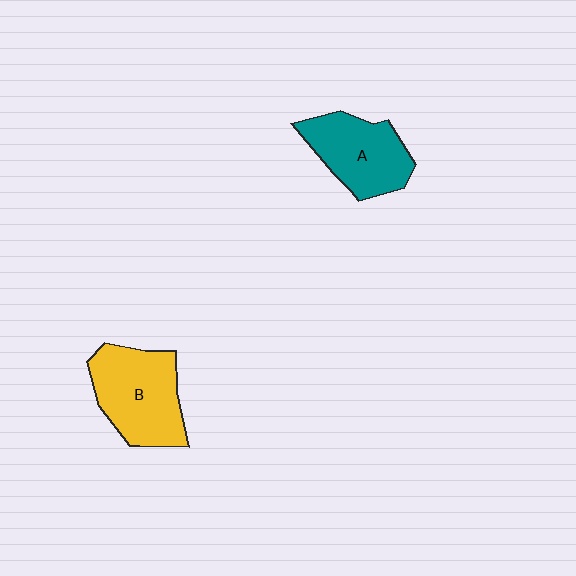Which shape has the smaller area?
Shape A (teal).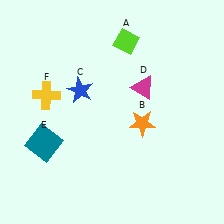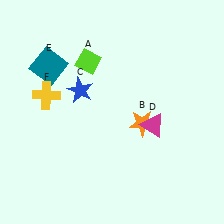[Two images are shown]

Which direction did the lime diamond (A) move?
The lime diamond (A) moved left.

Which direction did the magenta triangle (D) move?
The magenta triangle (D) moved down.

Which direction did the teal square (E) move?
The teal square (E) moved up.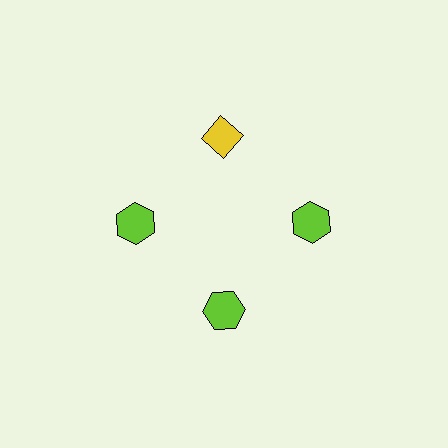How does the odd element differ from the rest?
It differs in both color (yellow instead of lime) and shape (diamond instead of hexagon).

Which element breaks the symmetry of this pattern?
The yellow diamond at roughly the 12 o'clock position breaks the symmetry. All other shapes are lime hexagons.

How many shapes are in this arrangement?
There are 4 shapes arranged in a ring pattern.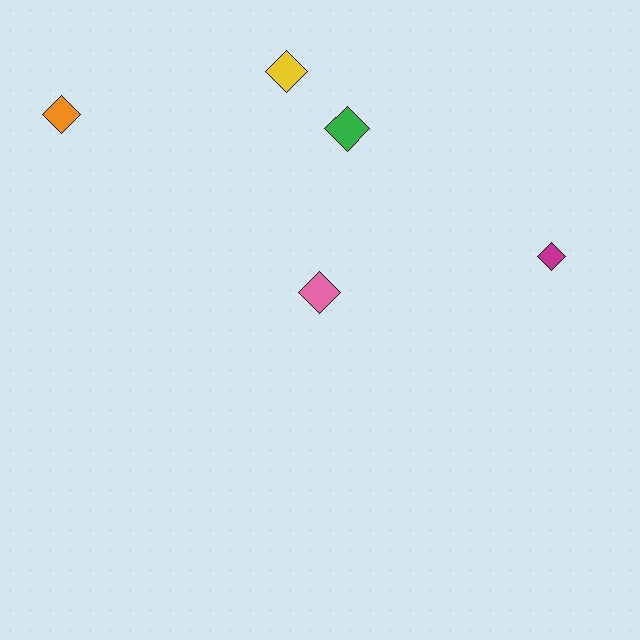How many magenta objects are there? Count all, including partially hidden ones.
There is 1 magenta object.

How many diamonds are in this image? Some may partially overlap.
There are 5 diamonds.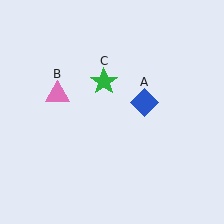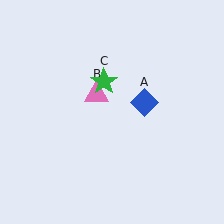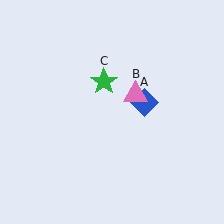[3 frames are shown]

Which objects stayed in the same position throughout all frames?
Blue diamond (object A) and green star (object C) remained stationary.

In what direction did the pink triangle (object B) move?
The pink triangle (object B) moved right.